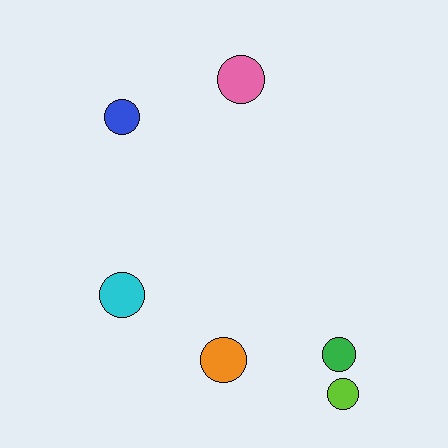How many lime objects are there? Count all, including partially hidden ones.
There is 1 lime object.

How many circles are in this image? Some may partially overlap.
There are 6 circles.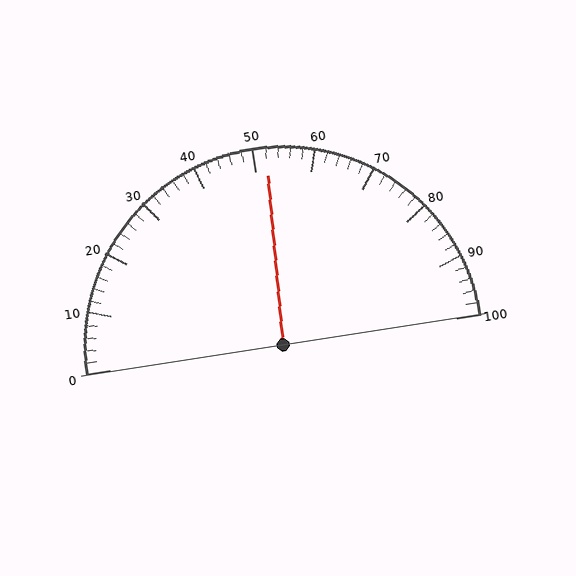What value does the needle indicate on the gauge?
The needle indicates approximately 52.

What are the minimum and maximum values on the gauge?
The gauge ranges from 0 to 100.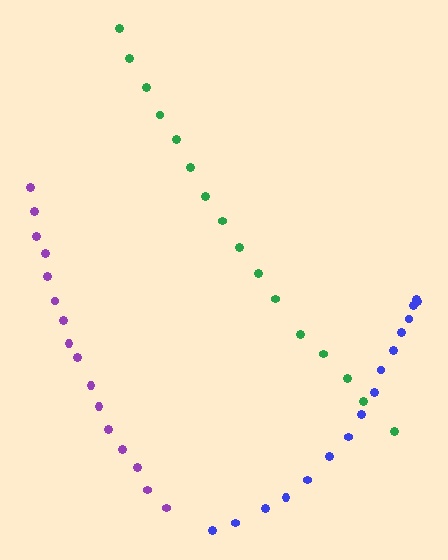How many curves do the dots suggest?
There are 3 distinct paths.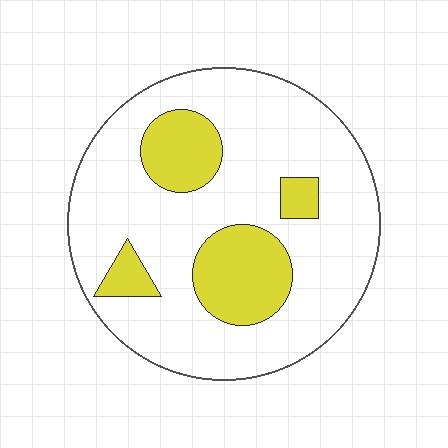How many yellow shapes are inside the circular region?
4.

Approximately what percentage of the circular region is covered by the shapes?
Approximately 20%.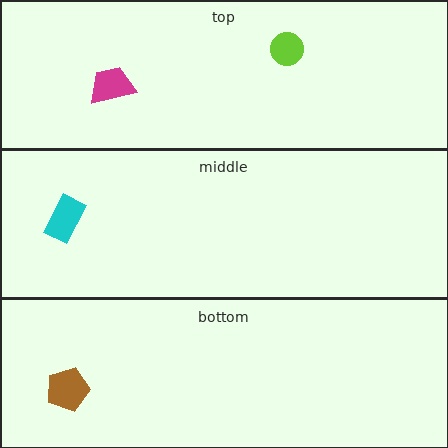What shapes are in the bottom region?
The brown pentagon.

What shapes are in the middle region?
The cyan rectangle.